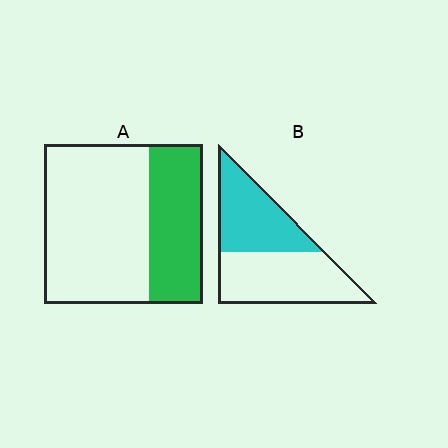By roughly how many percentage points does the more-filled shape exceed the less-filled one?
By roughly 10 percentage points (B over A).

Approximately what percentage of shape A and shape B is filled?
A is approximately 35% and B is approximately 45%.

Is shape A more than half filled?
No.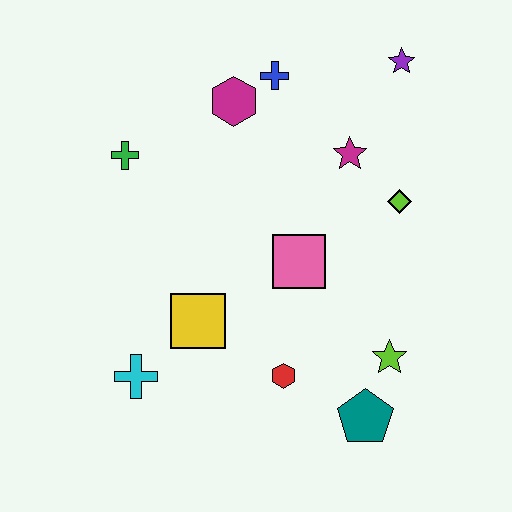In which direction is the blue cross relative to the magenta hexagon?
The blue cross is to the right of the magenta hexagon.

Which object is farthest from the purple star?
The cyan cross is farthest from the purple star.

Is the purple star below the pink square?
No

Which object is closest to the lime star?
The teal pentagon is closest to the lime star.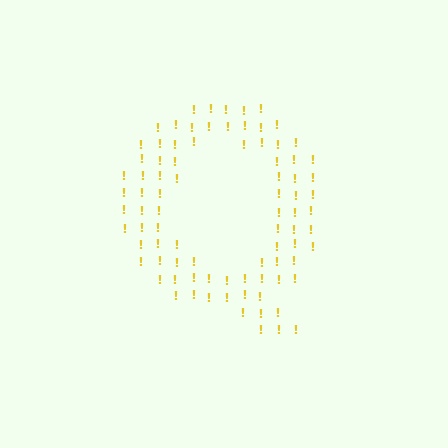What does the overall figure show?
The overall figure shows the letter Q.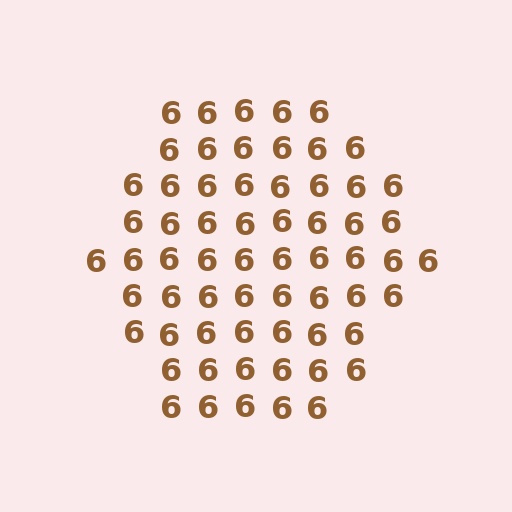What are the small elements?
The small elements are digit 6's.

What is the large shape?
The large shape is a hexagon.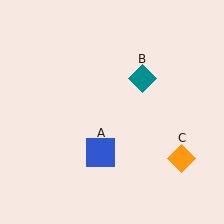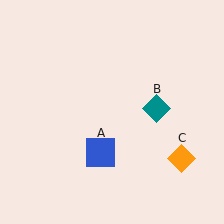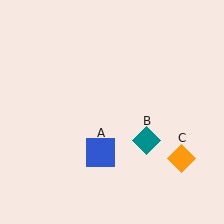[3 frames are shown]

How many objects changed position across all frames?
1 object changed position: teal diamond (object B).